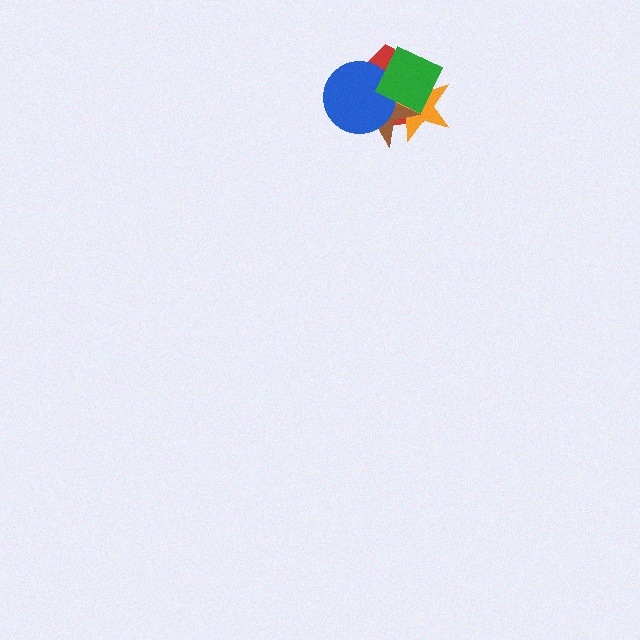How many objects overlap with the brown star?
4 objects overlap with the brown star.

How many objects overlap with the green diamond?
4 objects overlap with the green diamond.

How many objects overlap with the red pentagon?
4 objects overlap with the red pentagon.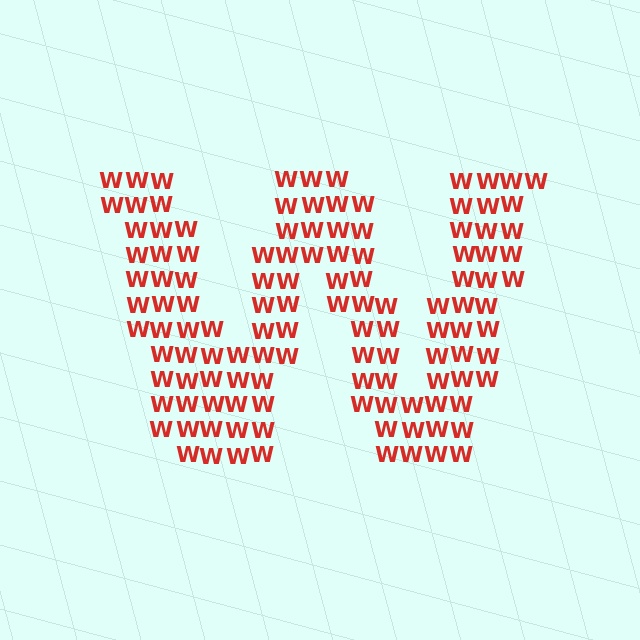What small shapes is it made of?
It is made of small letter W's.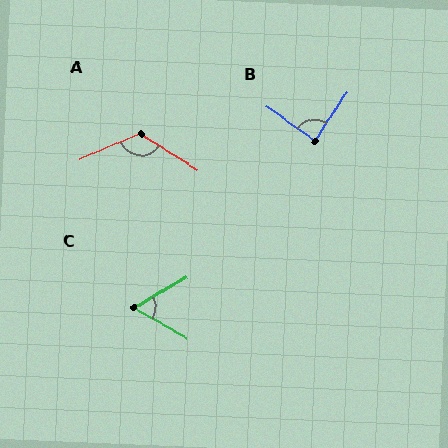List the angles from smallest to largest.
C (60°), B (88°), A (124°).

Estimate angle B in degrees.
Approximately 88 degrees.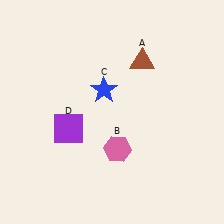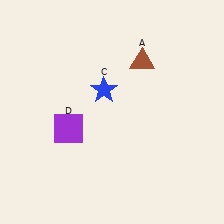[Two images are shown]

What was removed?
The pink hexagon (B) was removed in Image 2.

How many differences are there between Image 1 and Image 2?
There is 1 difference between the two images.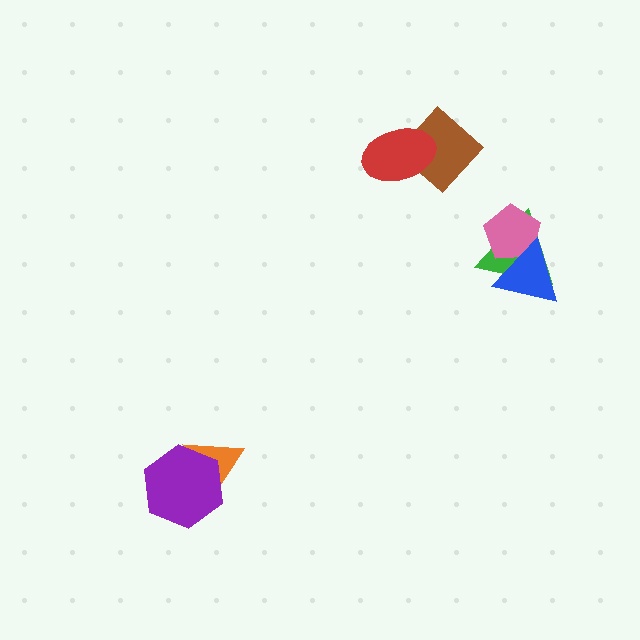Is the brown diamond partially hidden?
Yes, it is partially covered by another shape.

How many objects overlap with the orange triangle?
1 object overlaps with the orange triangle.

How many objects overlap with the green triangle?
2 objects overlap with the green triangle.